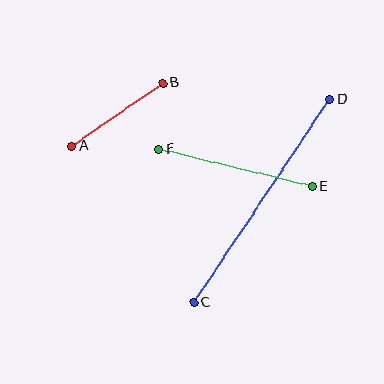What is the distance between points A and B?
The distance is approximately 111 pixels.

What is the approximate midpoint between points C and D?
The midpoint is at approximately (262, 200) pixels.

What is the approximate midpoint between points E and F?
The midpoint is at approximately (235, 168) pixels.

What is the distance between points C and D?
The distance is approximately 244 pixels.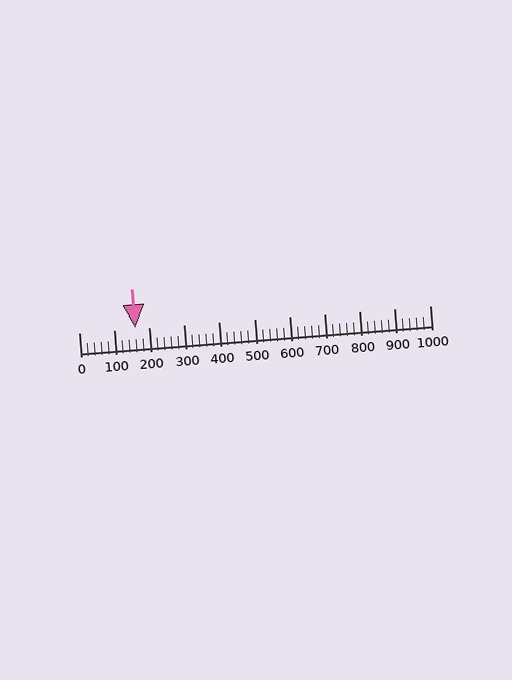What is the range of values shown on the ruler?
The ruler shows values from 0 to 1000.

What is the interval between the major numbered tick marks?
The major tick marks are spaced 100 units apart.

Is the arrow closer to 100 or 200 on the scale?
The arrow is closer to 200.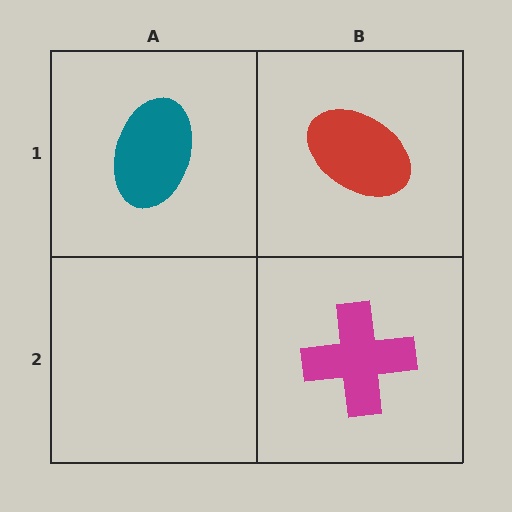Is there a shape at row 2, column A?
No, that cell is empty.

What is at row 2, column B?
A magenta cross.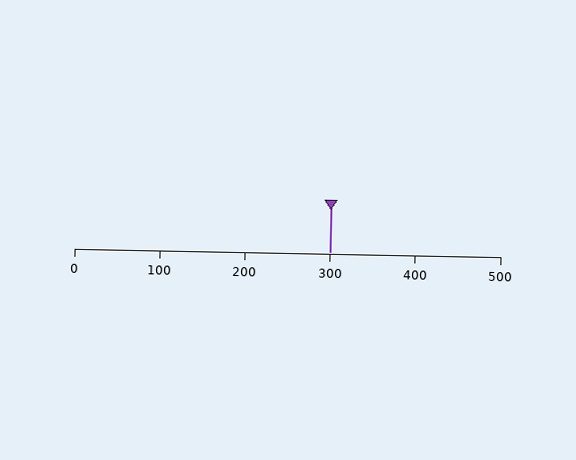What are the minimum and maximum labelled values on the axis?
The axis runs from 0 to 500.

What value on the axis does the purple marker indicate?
The marker indicates approximately 300.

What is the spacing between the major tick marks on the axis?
The major ticks are spaced 100 apart.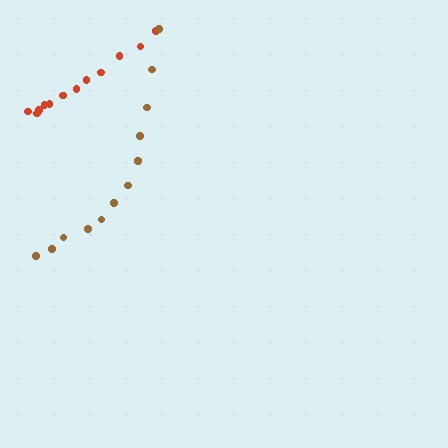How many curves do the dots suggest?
There are 2 distinct paths.